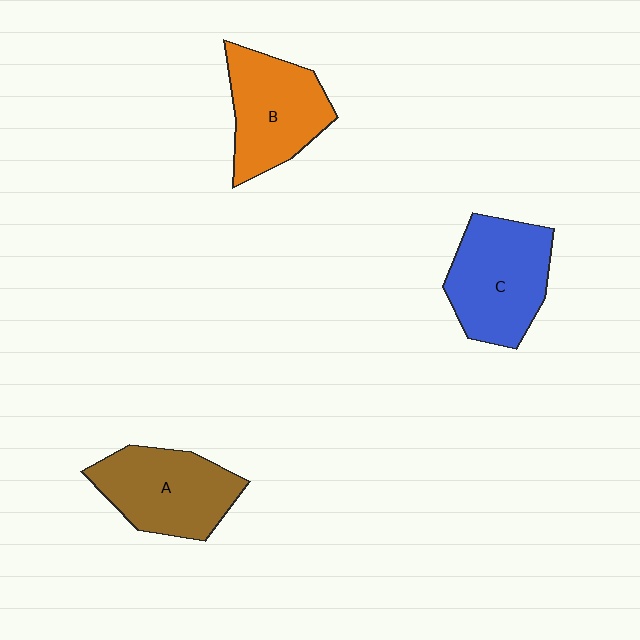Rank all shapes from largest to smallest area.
From largest to smallest: C (blue), A (brown), B (orange).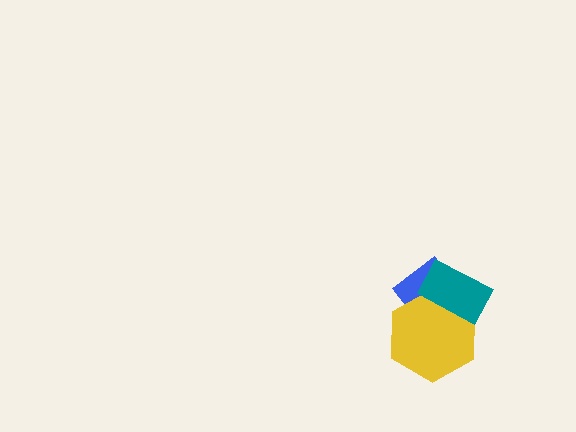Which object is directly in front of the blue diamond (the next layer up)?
The yellow hexagon is directly in front of the blue diamond.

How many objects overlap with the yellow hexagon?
2 objects overlap with the yellow hexagon.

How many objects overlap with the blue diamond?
2 objects overlap with the blue diamond.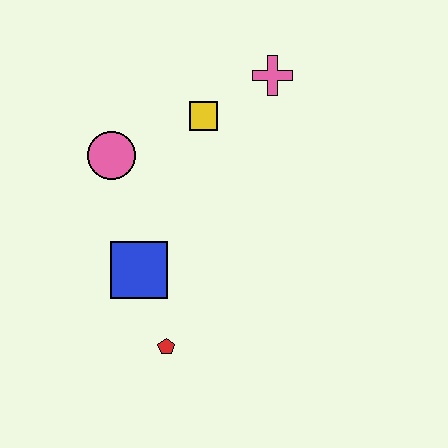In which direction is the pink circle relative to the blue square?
The pink circle is above the blue square.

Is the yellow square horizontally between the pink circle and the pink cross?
Yes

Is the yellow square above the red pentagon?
Yes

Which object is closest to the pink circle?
The yellow square is closest to the pink circle.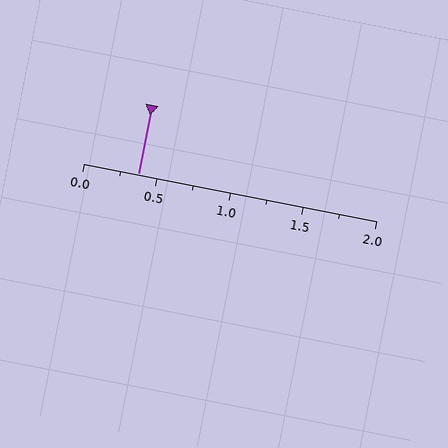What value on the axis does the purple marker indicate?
The marker indicates approximately 0.38.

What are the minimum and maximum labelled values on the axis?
The axis runs from 0.0 to 2.0.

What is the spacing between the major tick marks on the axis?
The major ticks are spaced 0.5 apart.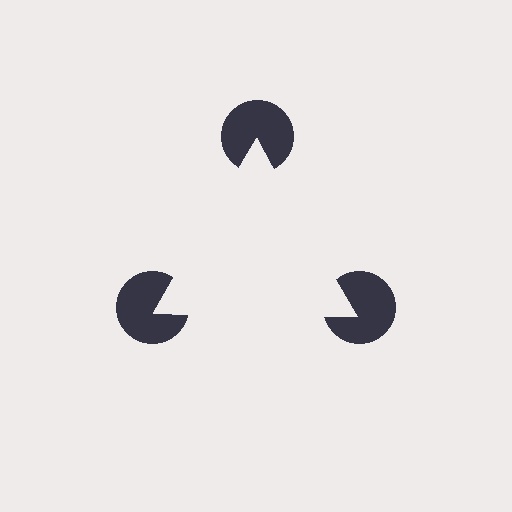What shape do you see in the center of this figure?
An illusory triangle — its edges are inferred from the aligned wedge cuts in the pac-man discs, not physically drawn.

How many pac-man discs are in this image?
There are 3 — one at each vertex of the illusory triangle.